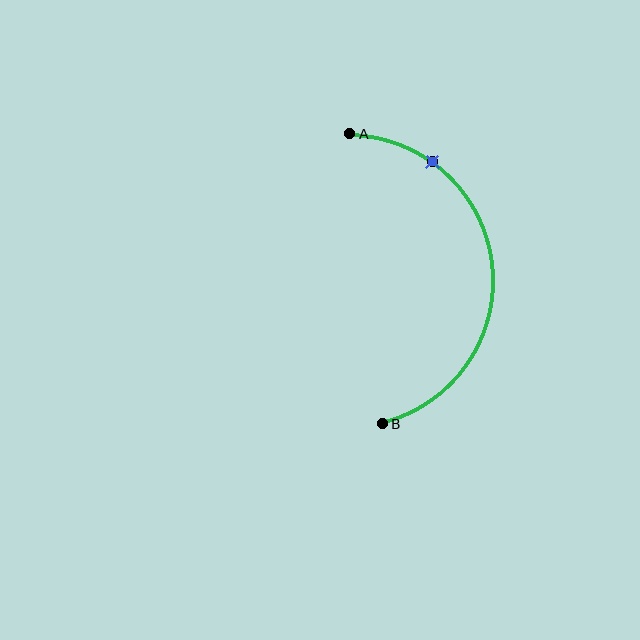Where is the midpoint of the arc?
The arc midpoint is the point on the curve farthest from the straight line joining A and B. It sits to the right of that line.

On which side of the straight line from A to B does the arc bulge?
The arc bulges to the right of the straight line connecting A and B.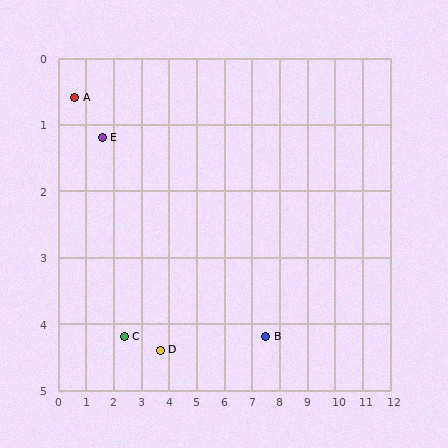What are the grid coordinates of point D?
Point D is at approximately (3.7, 4.4).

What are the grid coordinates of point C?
Point C is at approximately (2.4, 4.2).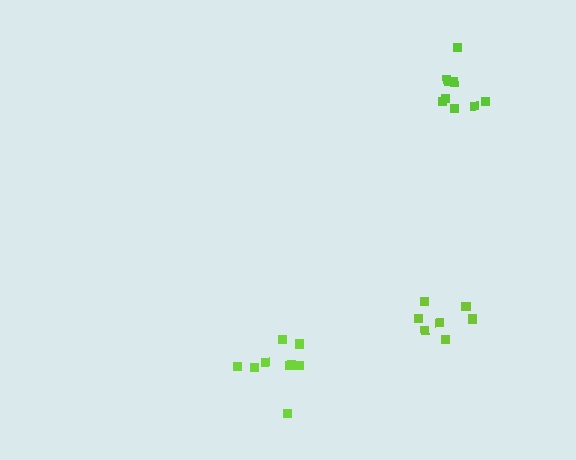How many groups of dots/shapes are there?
There are 3 groups.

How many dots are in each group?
Group 1: 9 dots, Group 2: 9 dots, Group 3: 7 dots (25 total).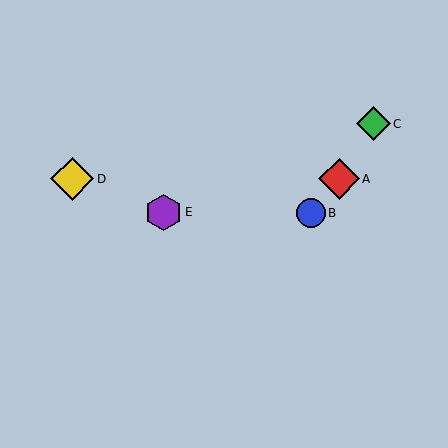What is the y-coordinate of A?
Object A is at y≈179.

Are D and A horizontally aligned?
Yes, both are at y≈179.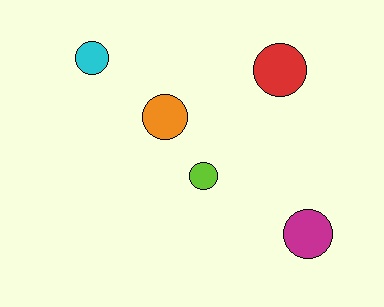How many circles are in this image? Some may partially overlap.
There are 5 circles.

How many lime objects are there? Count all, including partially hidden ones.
There is 1 lime object.